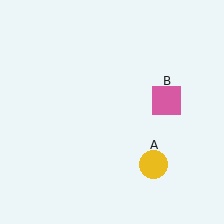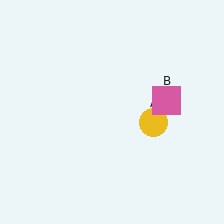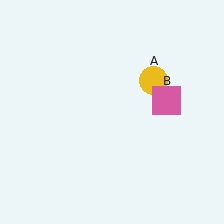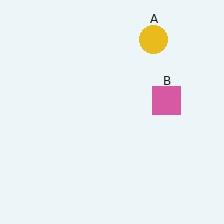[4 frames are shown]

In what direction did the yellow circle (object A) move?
The yellow circle (object A) moved up.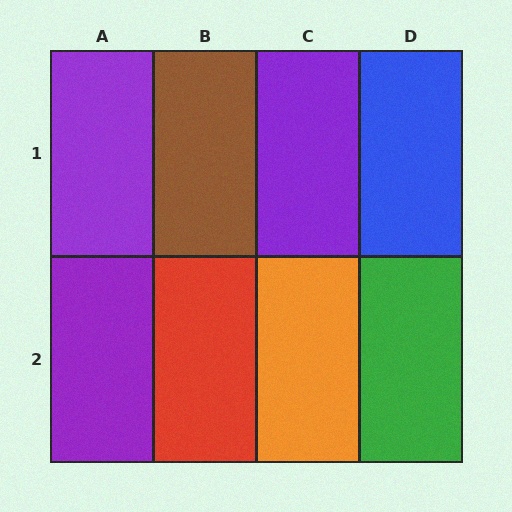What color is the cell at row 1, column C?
Purple.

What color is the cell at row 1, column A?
Purple.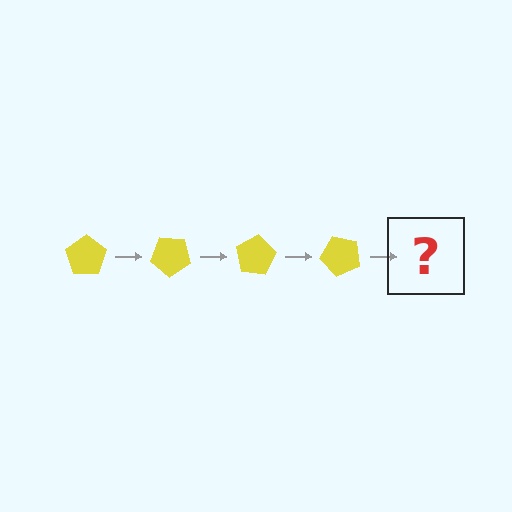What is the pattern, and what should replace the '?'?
The pattern is that the pentagon rotates 40 degrees each step. The '?' should be a yellow pentagon rotated 160 degrees.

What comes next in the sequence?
The next element should be a yellow pentagon rotated 160 degrees.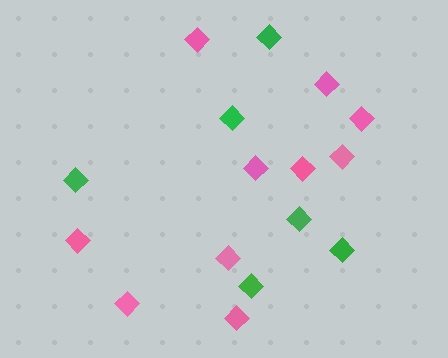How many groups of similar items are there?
There are 2 groups: one group of pink diamonds (10) and one group of green diamonds (6).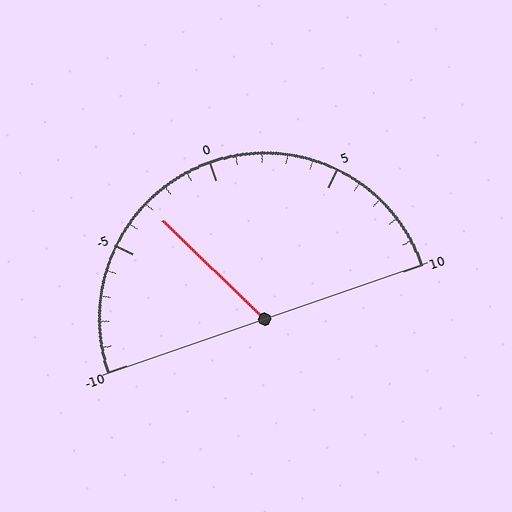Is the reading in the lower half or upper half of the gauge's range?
The reading is in the lower half of the range (-10 to 10).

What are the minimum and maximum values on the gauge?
The gauge ranges from -10 to 10.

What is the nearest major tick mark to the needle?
The nearest major tick mark is -5.